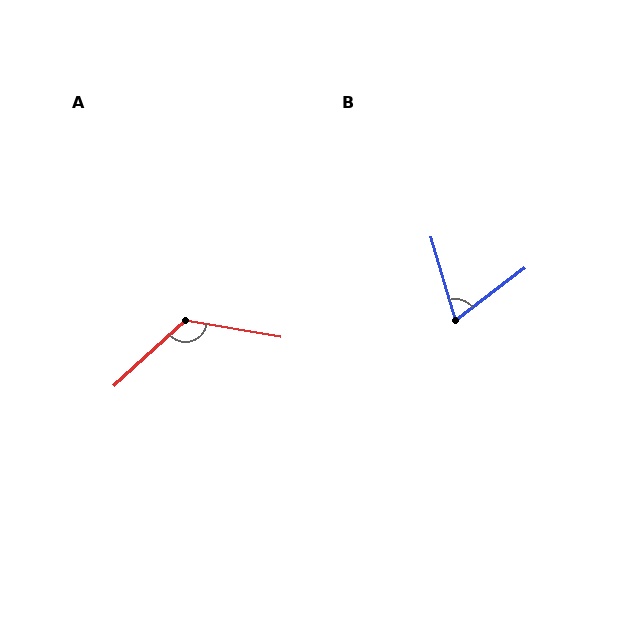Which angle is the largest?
A, at approximately 128 degrees.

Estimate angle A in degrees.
Approximately 128 degrees.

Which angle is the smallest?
B, at approximately 69 degrees.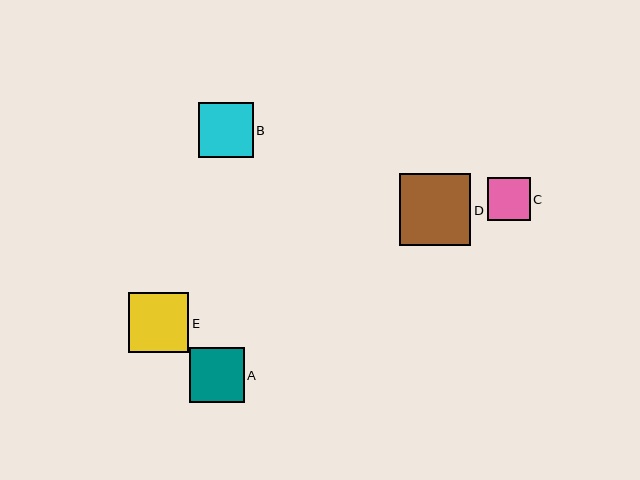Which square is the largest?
Square D is the largest with a size of approximately 71 pixels.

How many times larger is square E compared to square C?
Square E is approximately 1.4 times the size of square C.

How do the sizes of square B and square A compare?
Square B and square A are approximately the same size.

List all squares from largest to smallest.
From largest to smallest: D, E, B, A, C.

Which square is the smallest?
Square C is the smallest with a size of approximately 43 pixels.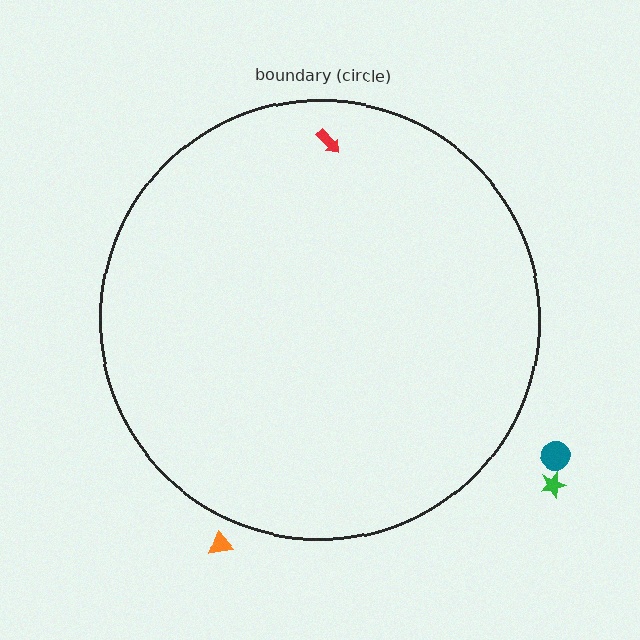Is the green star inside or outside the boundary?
Outside.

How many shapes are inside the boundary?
1 inside, 3 outside.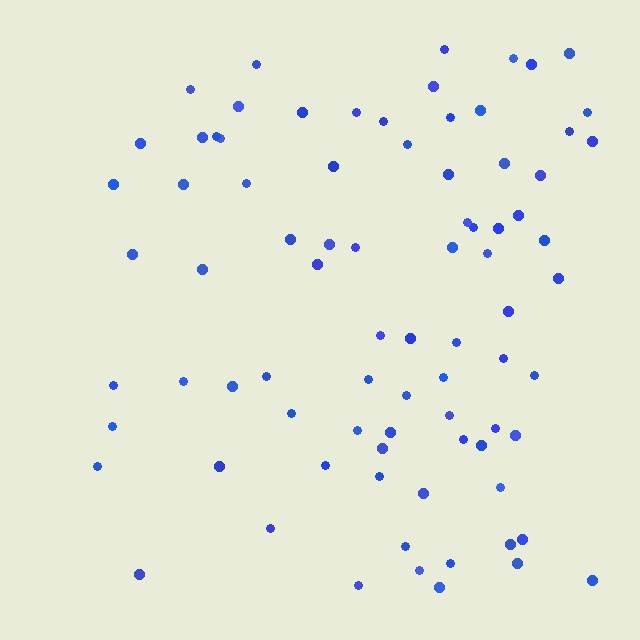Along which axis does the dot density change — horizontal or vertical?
Horizontal.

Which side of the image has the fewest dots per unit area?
The left.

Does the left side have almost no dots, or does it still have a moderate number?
Still a moderate number, just noticeably fewer than the right.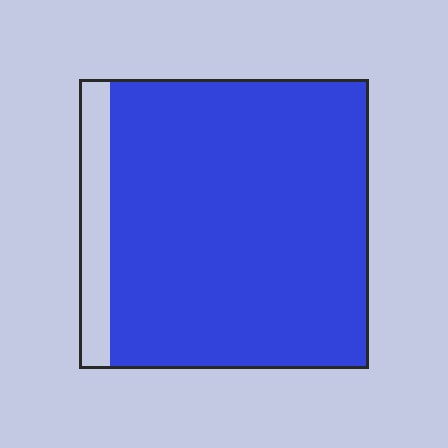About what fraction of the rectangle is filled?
About nine tenths (9/10).